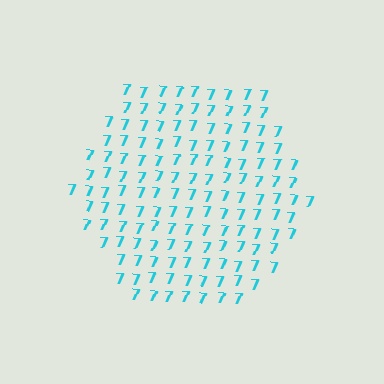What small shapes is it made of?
It is made of small digit 7's.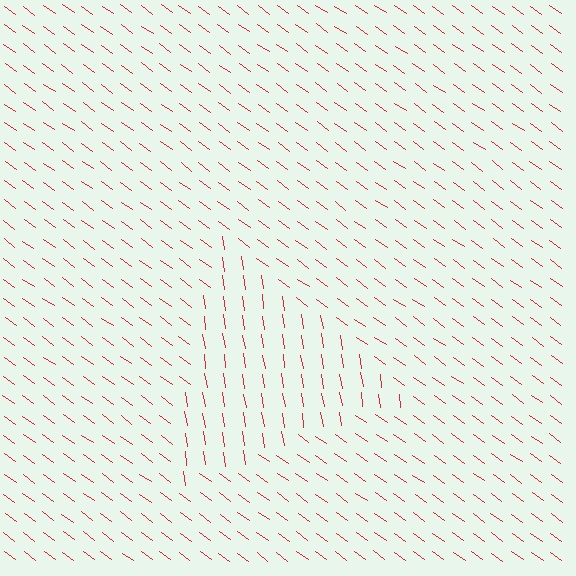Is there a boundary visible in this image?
Yes, there is a texture boundary formed by a change in line orientation.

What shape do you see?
I see a triangle.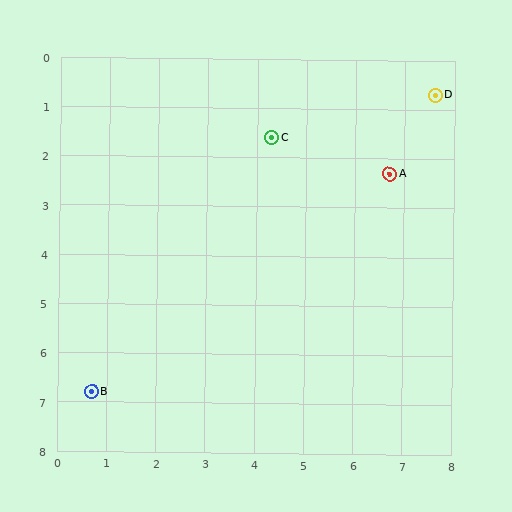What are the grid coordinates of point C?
Point C is at approximately (4.3, 1.6).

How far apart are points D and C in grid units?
Points D and C are about 3.4 grid units apart.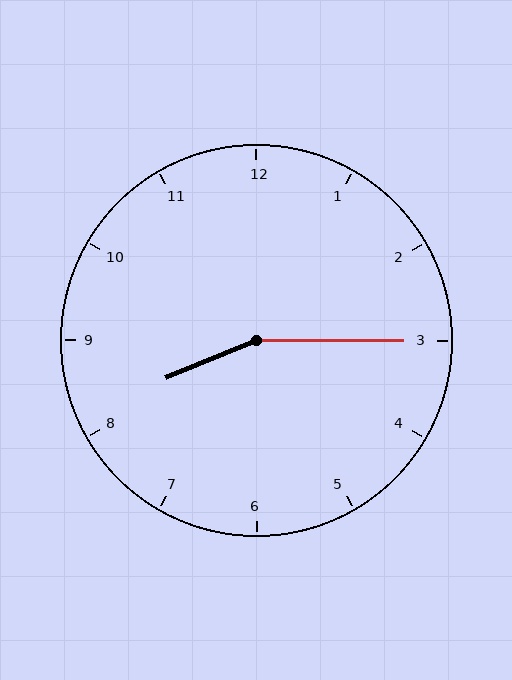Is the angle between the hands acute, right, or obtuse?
It is obtuse.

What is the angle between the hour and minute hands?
Approximately 158 degrees.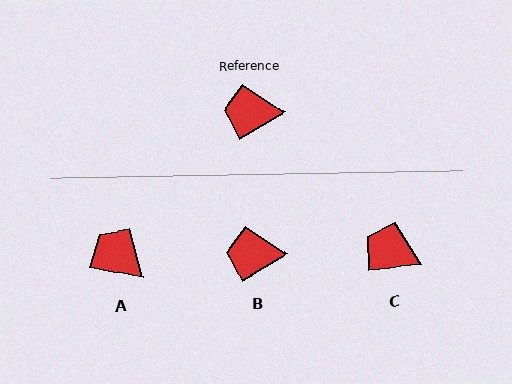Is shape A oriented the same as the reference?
No, it is off by about 42 degrees.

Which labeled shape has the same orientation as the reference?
B.